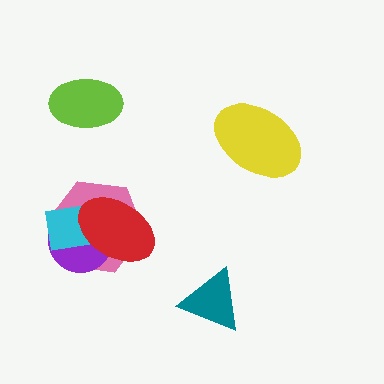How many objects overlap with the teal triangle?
0 objects overlap with the teal triangle.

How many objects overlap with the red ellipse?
3 objects overlap with the red ellipse.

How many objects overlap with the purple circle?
3 objects overlap with the purple circle.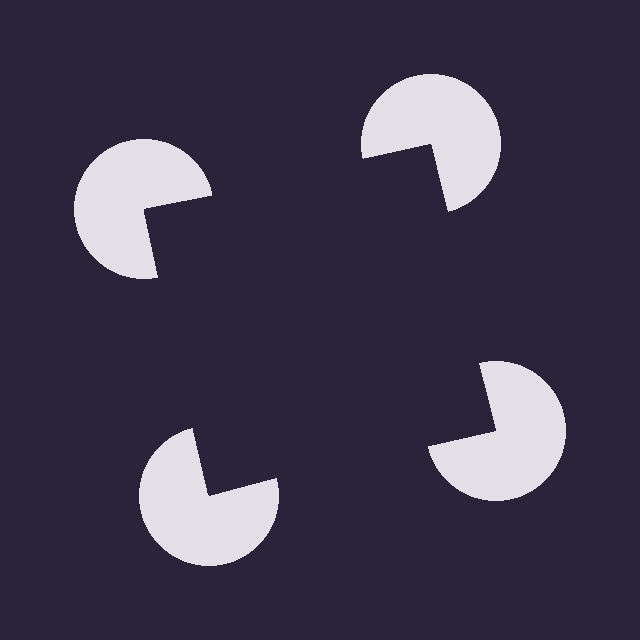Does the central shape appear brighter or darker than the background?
It typically appears slightly darker than the background, even though no actual brightness change is drawn.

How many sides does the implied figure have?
4 sides.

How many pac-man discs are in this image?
There are 4 — one at each vertex of the illusory square.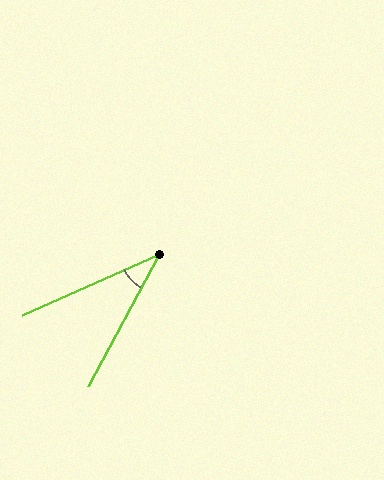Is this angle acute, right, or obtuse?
It is acute.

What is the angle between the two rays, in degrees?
Approximately 38 degrees.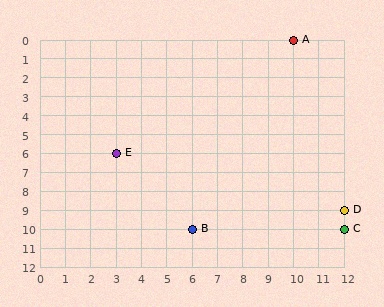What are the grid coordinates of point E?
Point E is at grid coordinates (3, 6).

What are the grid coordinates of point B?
Point B is at grid coordinates (6, 10).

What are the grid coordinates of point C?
Point C is at grid coordinates (12, 10).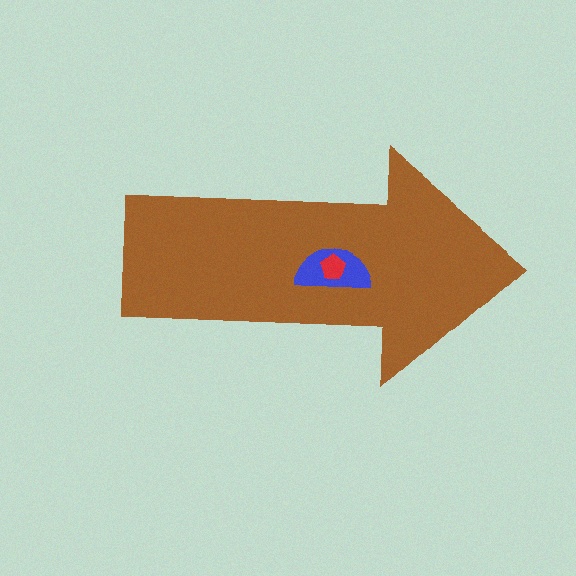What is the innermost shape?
The red pentagon.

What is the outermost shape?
The brown arrow.